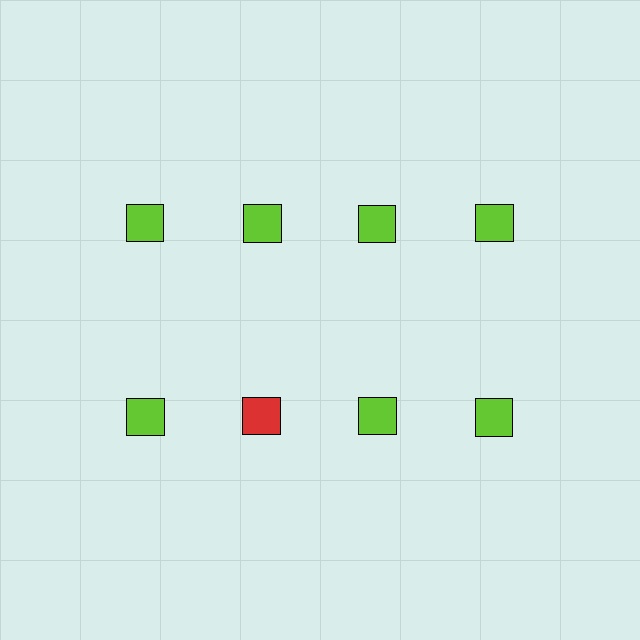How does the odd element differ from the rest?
It has a different color: red instead of lime.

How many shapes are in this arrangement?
There are 8 shapes arranged in a grid pattern.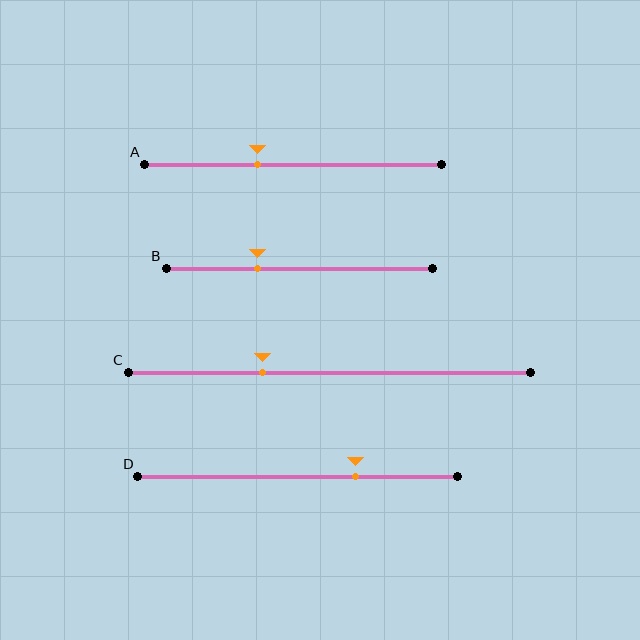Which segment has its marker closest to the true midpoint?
Segment A has its marker closest to the true midpoint.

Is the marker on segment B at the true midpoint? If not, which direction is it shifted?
No, the marker on segment B is shifted to the left by about 16% of the segment length.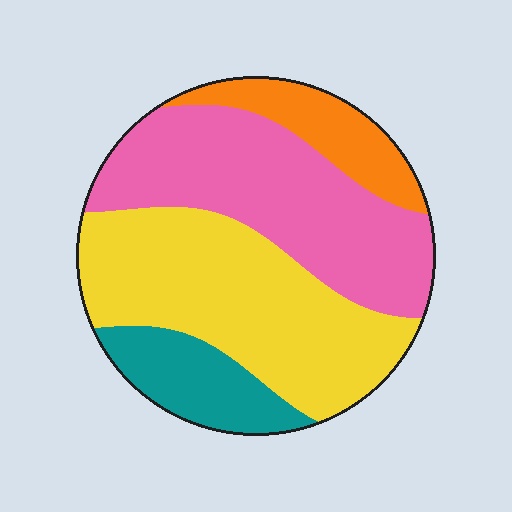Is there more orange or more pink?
Pink.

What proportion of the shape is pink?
Pink covers around 35% of the shape.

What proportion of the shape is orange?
Orange takes up less than a sixth of the shape.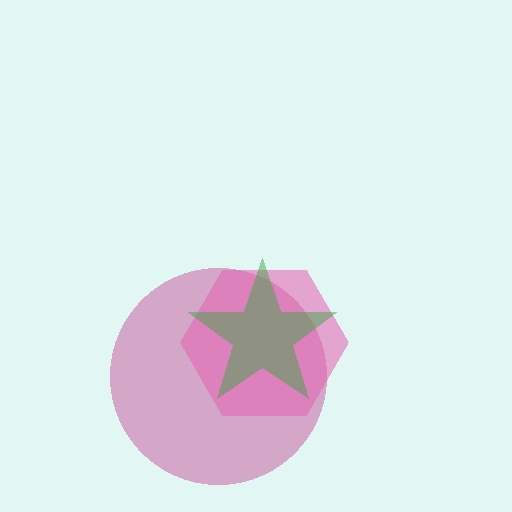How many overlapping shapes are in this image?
There are 3 overlapping shapes in the image.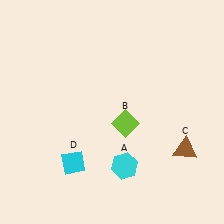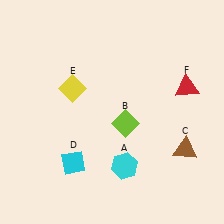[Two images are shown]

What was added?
A yellow diamond (E), a red triangle (F) were added in Image 2.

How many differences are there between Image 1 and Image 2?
There are 2 differences between the two images.